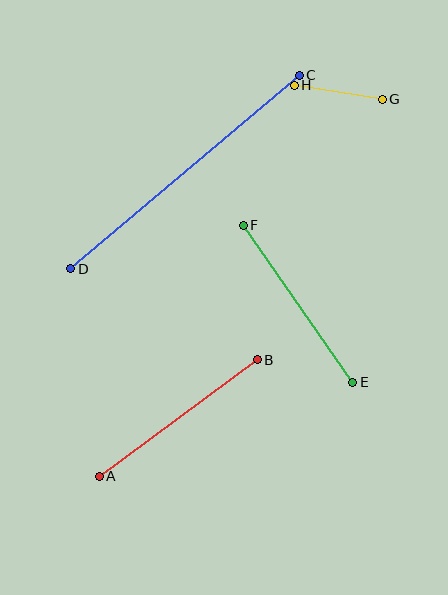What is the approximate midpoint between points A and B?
The midpoint is at approximately (178, 418) pixels.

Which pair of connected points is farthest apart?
Points C and D are farthest apart.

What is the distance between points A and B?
The distance is approximately 196 pixels.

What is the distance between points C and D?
The distance is approximately 299 pixels.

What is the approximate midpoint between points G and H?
The midpoint is at approximately (338, 92) pixels.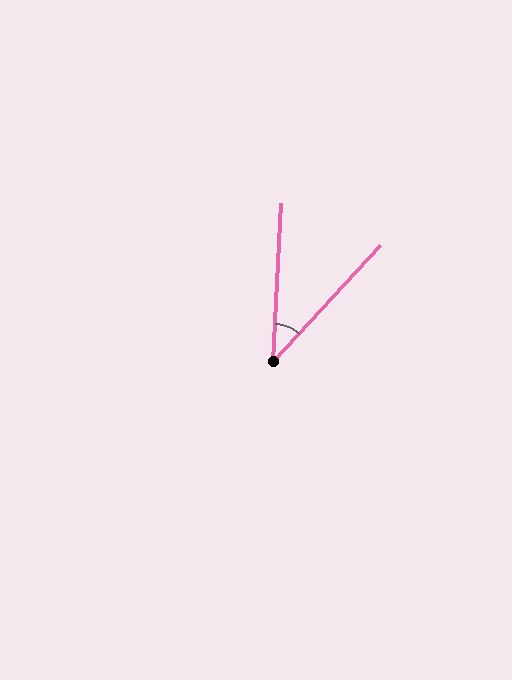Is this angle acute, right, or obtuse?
It is acute.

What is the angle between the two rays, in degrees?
Approximately 39 degrees.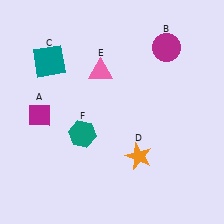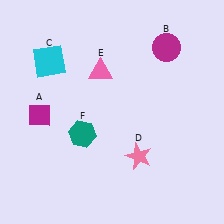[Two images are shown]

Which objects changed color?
C changed from teal to cyan. D changed from orange to pink.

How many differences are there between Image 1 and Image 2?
There are 2 differences between the two images.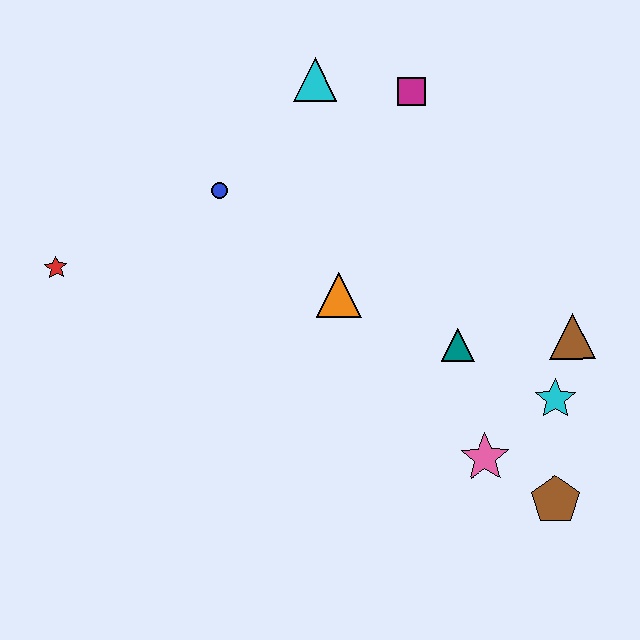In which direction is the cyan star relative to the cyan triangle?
The cyan star is below the cyan triangle.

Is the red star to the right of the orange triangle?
No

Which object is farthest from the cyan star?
The red star is farthest from the cyan star.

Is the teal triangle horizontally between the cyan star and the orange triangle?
Yes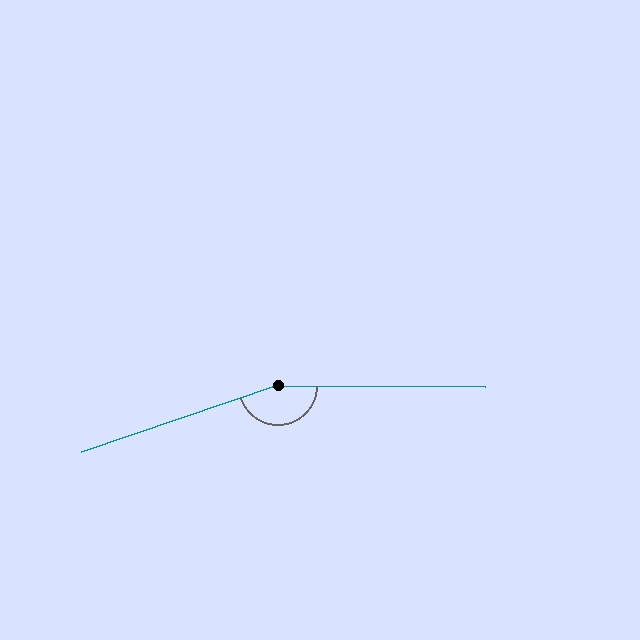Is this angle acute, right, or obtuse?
It is obtuse.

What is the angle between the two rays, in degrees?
Approximately 161 degrees.